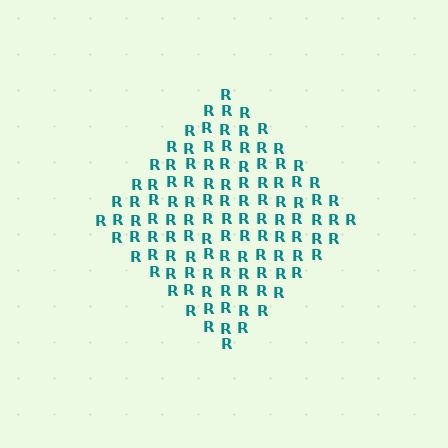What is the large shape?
The large shape is a diamond.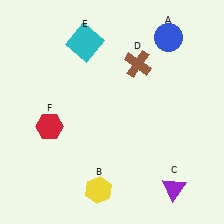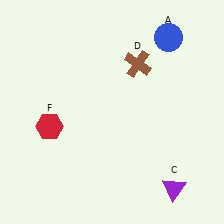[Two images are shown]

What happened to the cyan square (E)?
The cyan square (E) was removed in Image 2. It was in the top-left area of Image 1.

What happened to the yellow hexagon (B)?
The yellow hexagon (B) was removed in Image 2. It was in the bottom-left area of Image 1.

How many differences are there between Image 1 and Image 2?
There are 2 differences between the two images.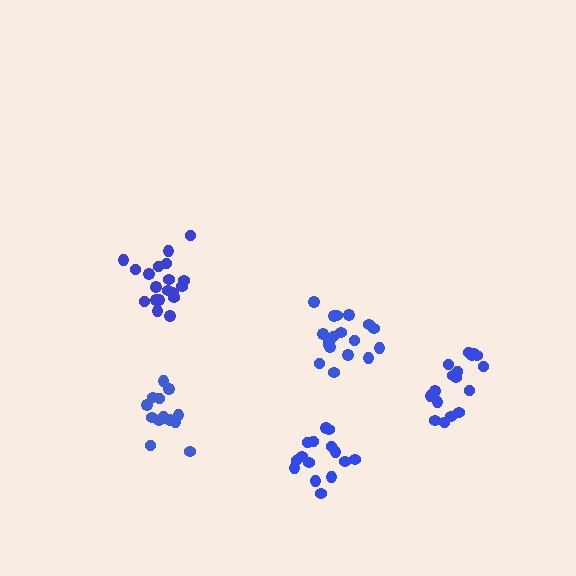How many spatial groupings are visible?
There are 5 spatial groupings.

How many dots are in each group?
Group 1: 15 dots, Group 2: 19 dots, Group 3: 18 dots, Group 4: 17 dots, Group 5: 14 dots (83 total).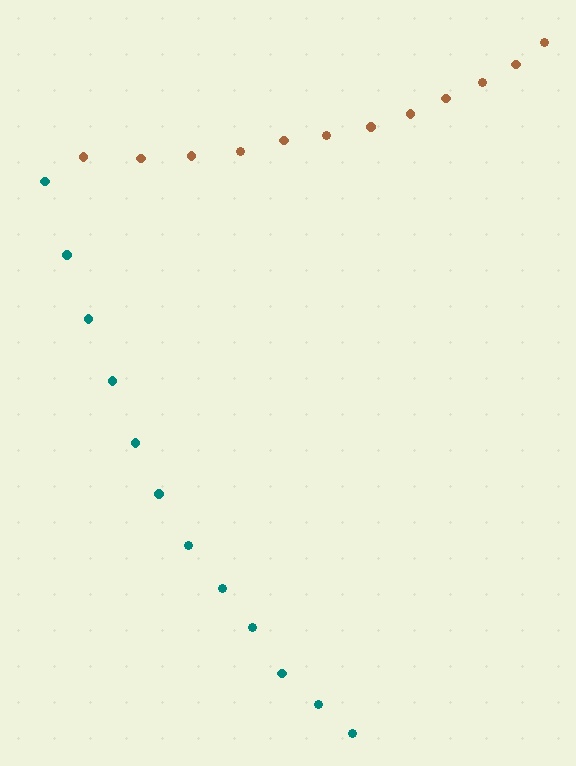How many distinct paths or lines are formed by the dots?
There are 2 distinct paths.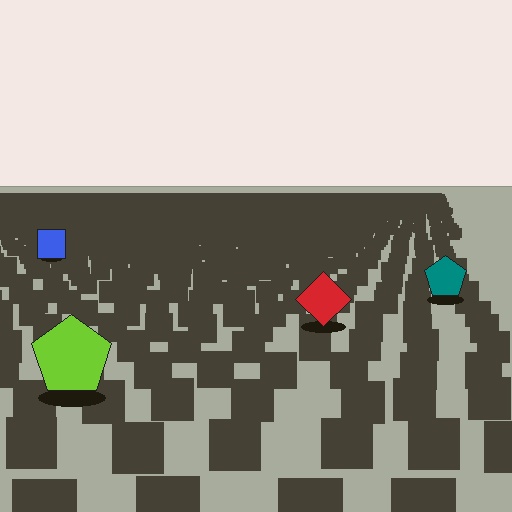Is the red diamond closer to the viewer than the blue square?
Yes. The red diamond is closer — you can tell from the texture gradient: the ground texture is coarser near it.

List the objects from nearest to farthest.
From nearest to farthest: the lime pentagon, the red diamond, the teal pentagon, the blue square.